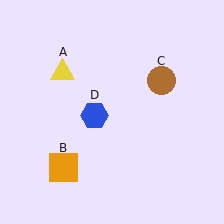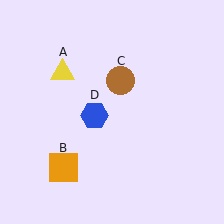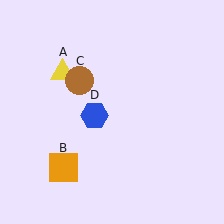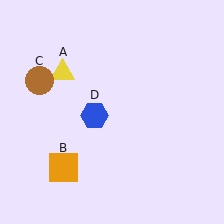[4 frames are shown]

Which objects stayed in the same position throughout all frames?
Yellow triangle (object A) and orange square (object B) and blue hexagon (object D) remained stationary.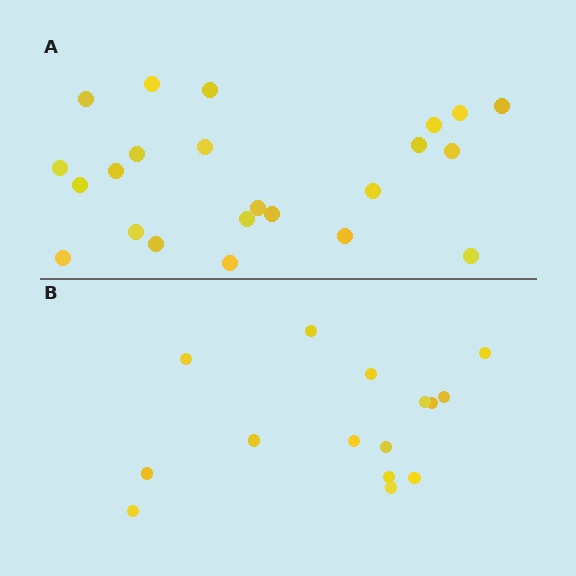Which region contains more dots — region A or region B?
Region A (the top region) has more dots.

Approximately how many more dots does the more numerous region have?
Region A has roughly 8 or so more dots than region B.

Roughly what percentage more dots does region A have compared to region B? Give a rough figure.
About 55% more.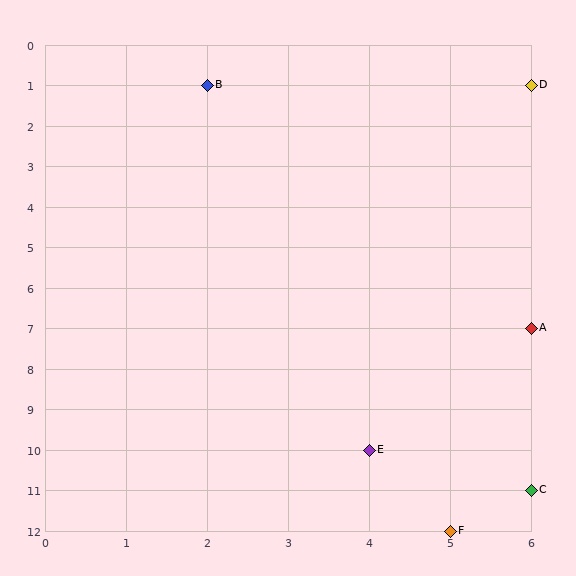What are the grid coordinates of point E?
Point E is at grid coordinates (4, 10).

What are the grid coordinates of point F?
Point F is at grid coordinates (5, 12).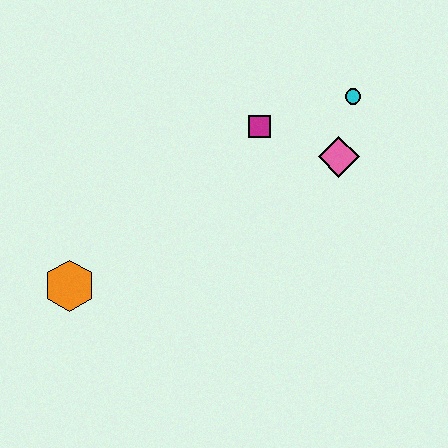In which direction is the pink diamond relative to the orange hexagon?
The pink diamond is to the right of the orange hexagon.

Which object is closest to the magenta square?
The pink diamond is closest to the magenta square.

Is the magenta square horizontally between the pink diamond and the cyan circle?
No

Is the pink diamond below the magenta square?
Yes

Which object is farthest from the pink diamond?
The orange hexagon is farthest from the pink diamond.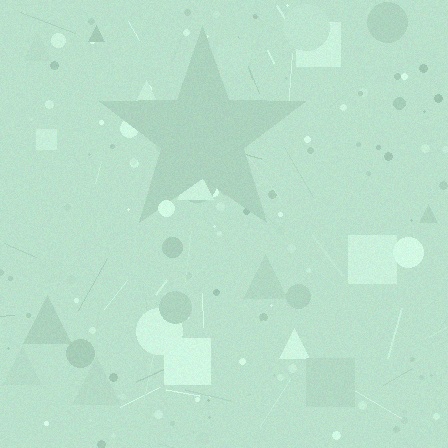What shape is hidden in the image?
A star is hidden in the image.